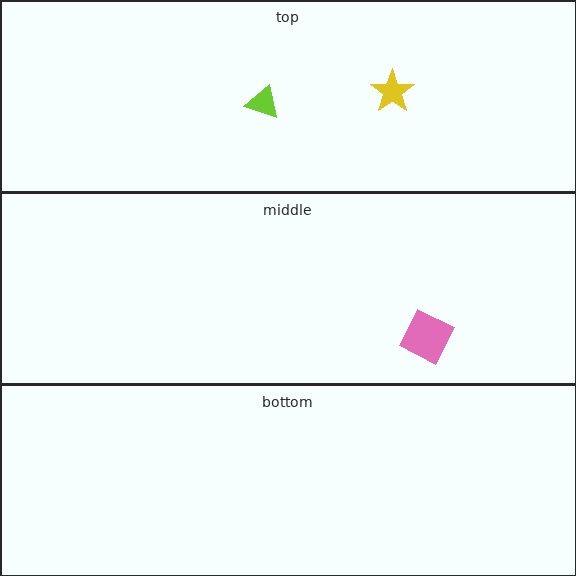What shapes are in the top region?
The yellow star, the lime triangle.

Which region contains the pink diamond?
The middle region.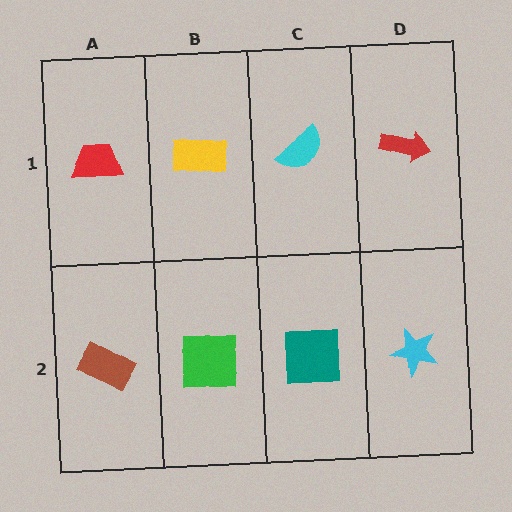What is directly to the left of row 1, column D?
A cyan semicircle.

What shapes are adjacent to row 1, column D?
A cyan star (row 2, column D), a cyan semicircle (row 1, column C).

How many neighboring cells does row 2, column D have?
2.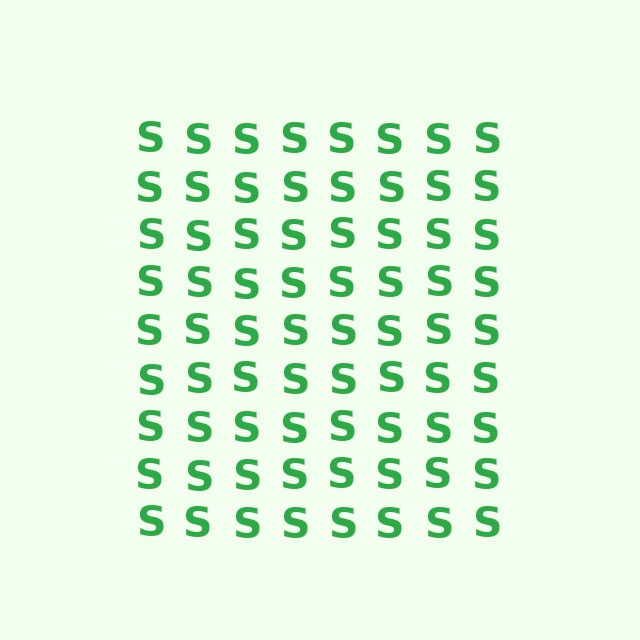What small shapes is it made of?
It is made of small letter S's.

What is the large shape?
The large shape is a square.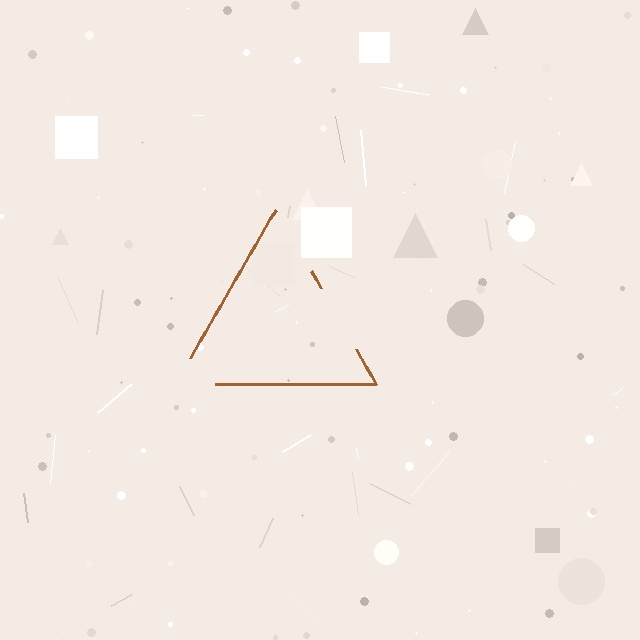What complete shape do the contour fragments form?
The contour fragments form a triangle.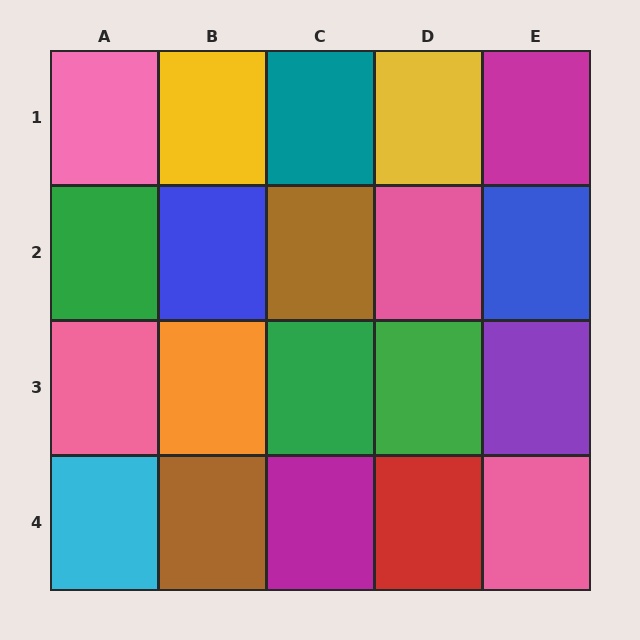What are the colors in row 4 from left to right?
Cyan, brown, magenta, red, pink.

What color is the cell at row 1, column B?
Yellow.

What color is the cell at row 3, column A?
Pink.